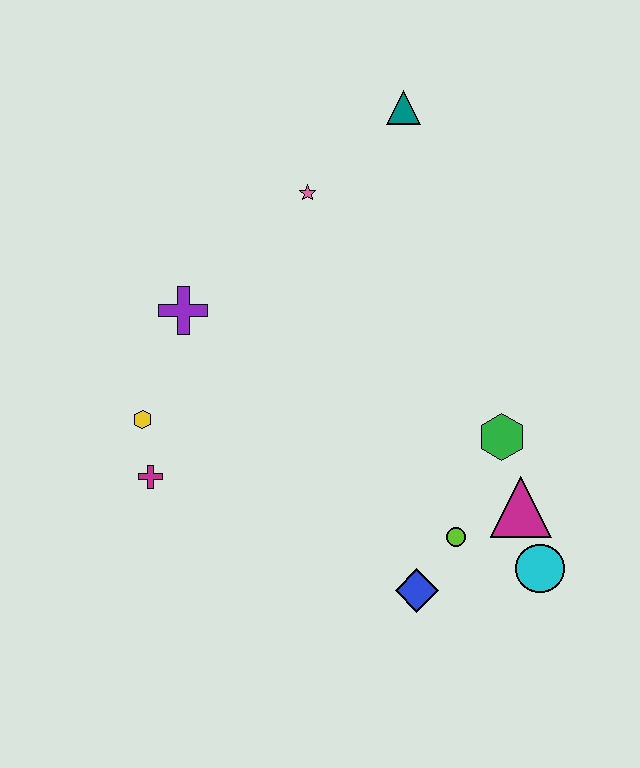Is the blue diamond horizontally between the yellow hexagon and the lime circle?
Yes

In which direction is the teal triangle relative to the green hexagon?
The teal triangle is above the green hexagon.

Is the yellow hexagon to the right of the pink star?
No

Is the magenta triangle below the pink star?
Yes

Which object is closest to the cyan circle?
The magenta triangle is closest to the cyan circle.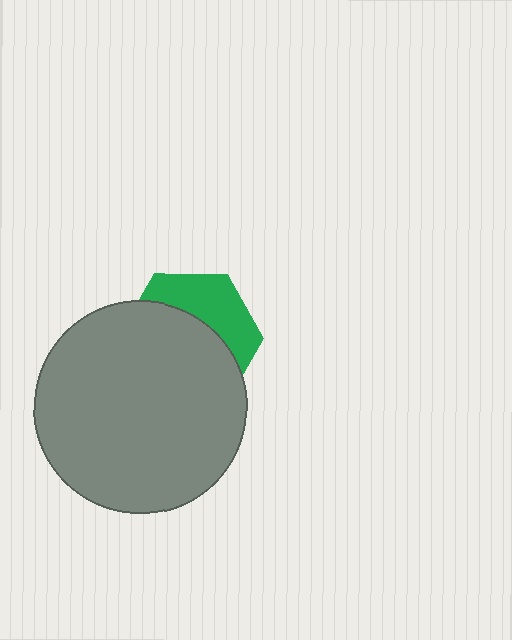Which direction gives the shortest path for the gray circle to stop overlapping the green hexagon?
Moving down gives the shortest separation.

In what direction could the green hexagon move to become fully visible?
The green hexagon could move up. That would shift it out from behind the gray circle entirely.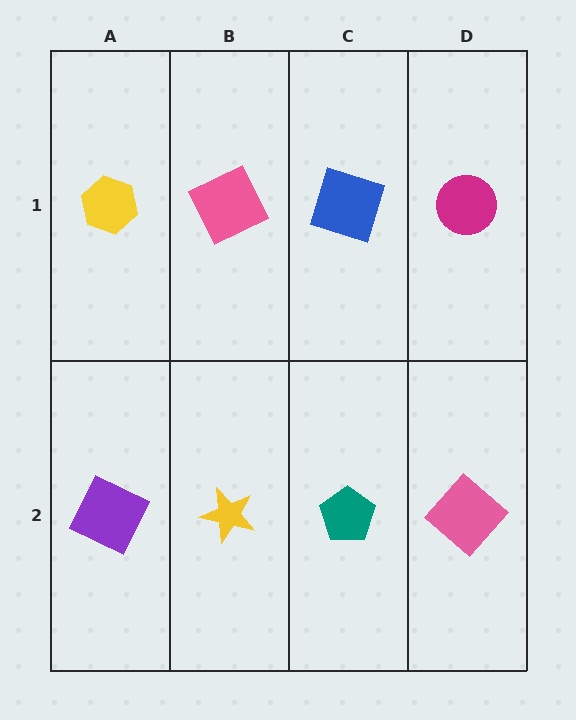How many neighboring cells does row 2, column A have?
2.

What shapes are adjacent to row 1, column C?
A teal pentagon (row 2, column C), a pink square (row 1, column B), a magenta circle (row 1, column D).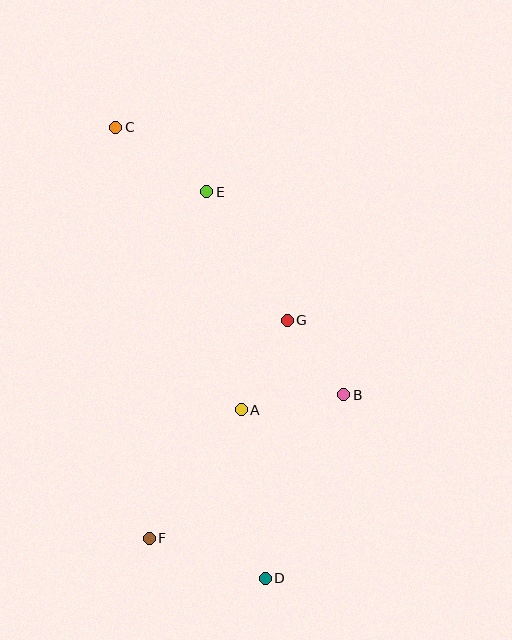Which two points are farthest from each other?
Points C and D are farthest from each other.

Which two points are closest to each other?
Points B and G are closest to each other.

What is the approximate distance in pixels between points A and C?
The distance between A and C is approximately 309 pixels.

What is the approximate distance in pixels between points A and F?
The distance between A and F is approximately 158 pixels.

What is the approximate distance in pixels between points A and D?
The distance between A and D is approximately 170 pixels.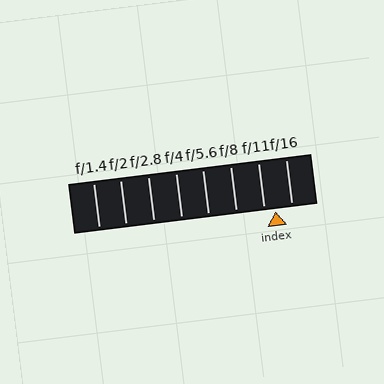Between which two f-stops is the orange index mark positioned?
The index mark is between f/11 and f/16.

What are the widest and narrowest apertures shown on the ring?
The widest aperture shown is f/1.4 and the narrowest is f/16.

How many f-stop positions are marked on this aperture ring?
There are 8 f-stop positions marked.